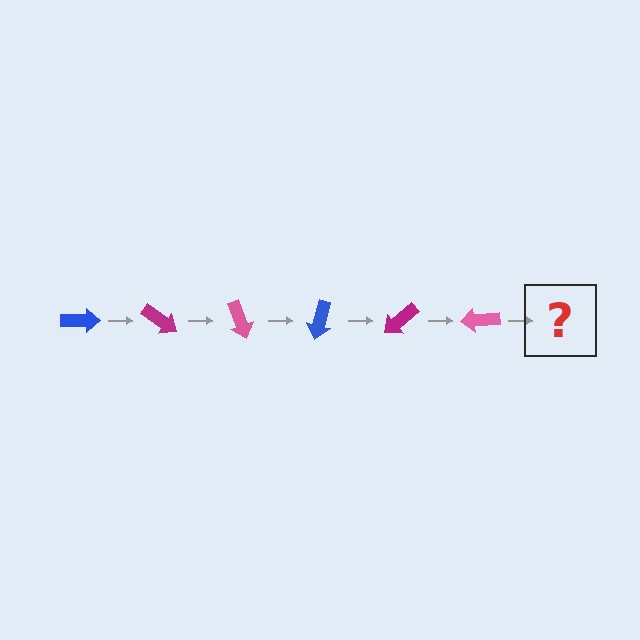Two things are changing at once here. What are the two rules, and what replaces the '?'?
The two rules are that it rotates 35 degrees each step and the color cycles through blue, magenta, and pink. The '?' should be a blue arrow, rotated 210 degrees from the start.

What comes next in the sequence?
The next element should be a blue arrow, rotated 210 degrees from the start.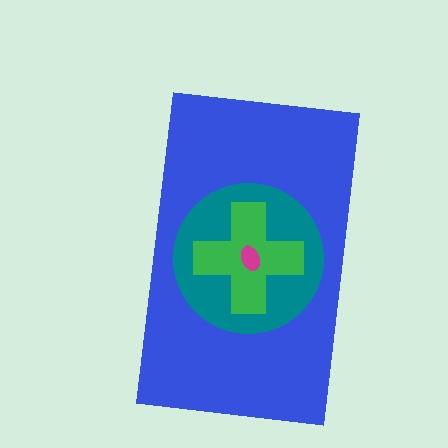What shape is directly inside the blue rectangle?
The teal circle.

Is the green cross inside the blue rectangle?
Yes.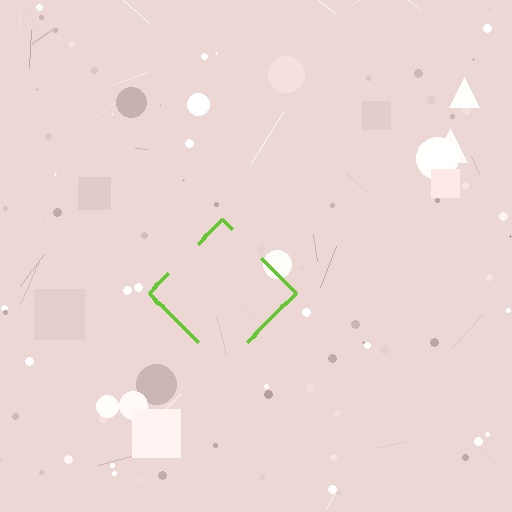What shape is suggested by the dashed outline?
The dashed outline suggests a diamond.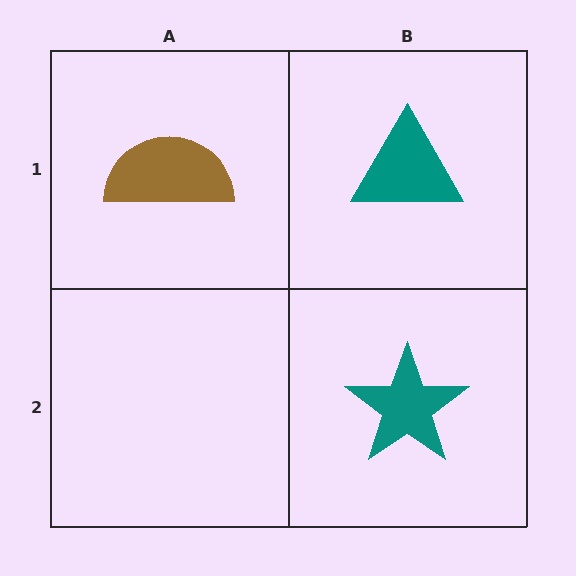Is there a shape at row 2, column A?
No, that cell is empty.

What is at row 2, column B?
A teal star.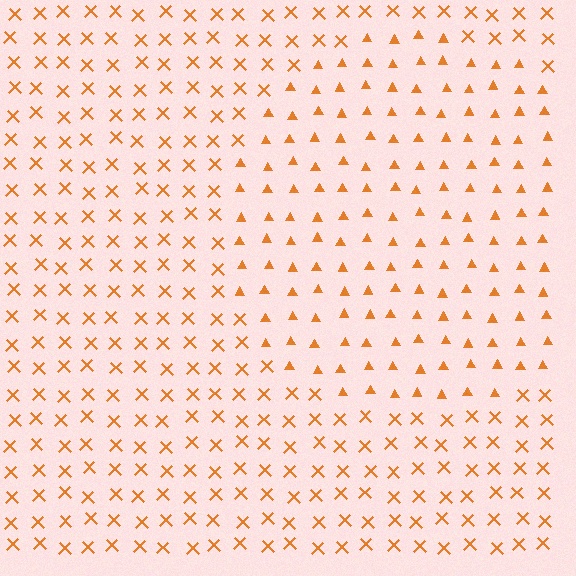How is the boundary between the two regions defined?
The boundary is defined by a change in element shape: triangles inside vs. X marks outside. All elements share the same color and spacing.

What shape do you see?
I see a circle.